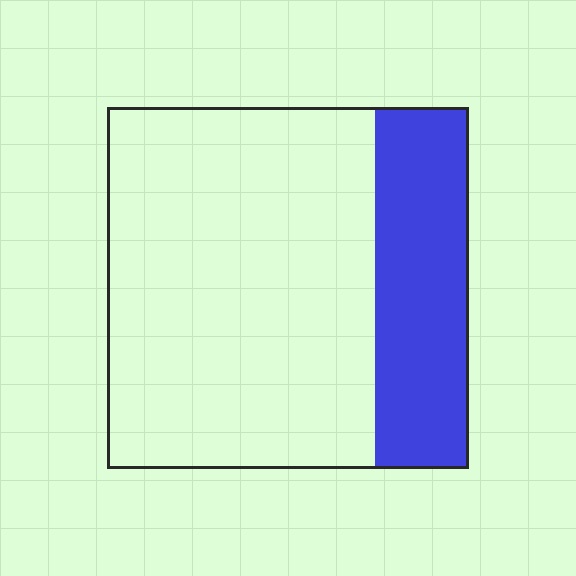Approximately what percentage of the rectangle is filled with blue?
Approximately 25%.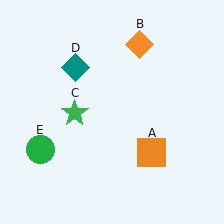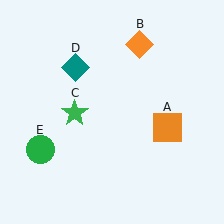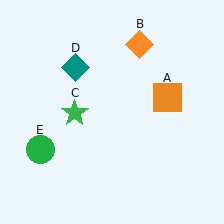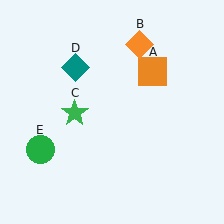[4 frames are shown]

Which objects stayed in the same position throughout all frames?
Orange diamond (object B) and green star (object C) and teal diamond (object D) and green circle (object E) remained stationary.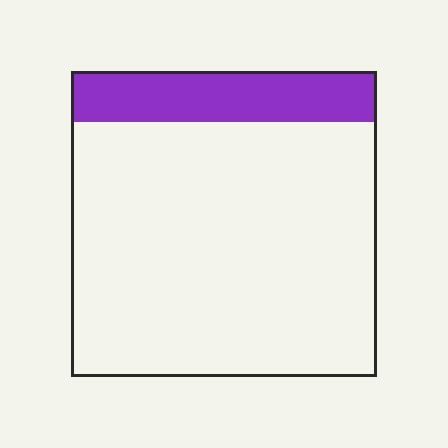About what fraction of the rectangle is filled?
About one sixth (1/6).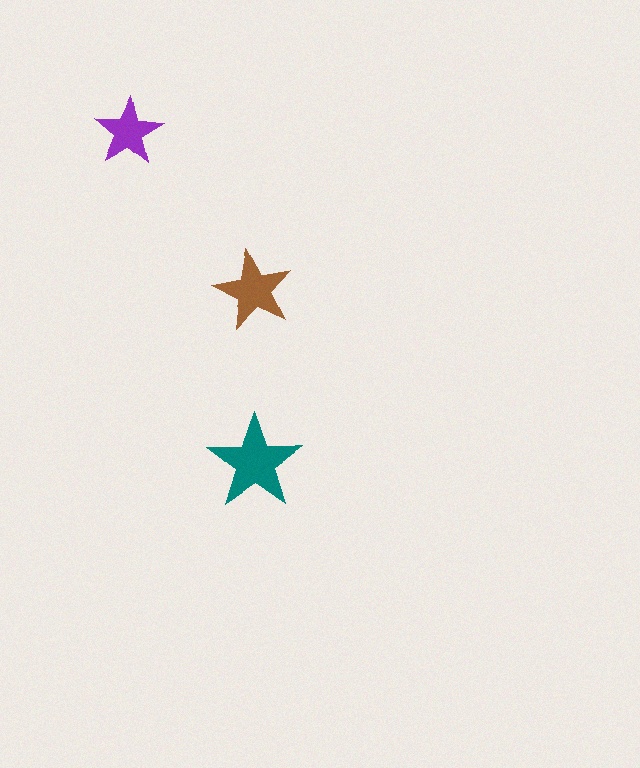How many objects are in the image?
There are 3 objects in the image.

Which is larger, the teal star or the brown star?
The teal one.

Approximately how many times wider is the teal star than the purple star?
About 1.5 times wider.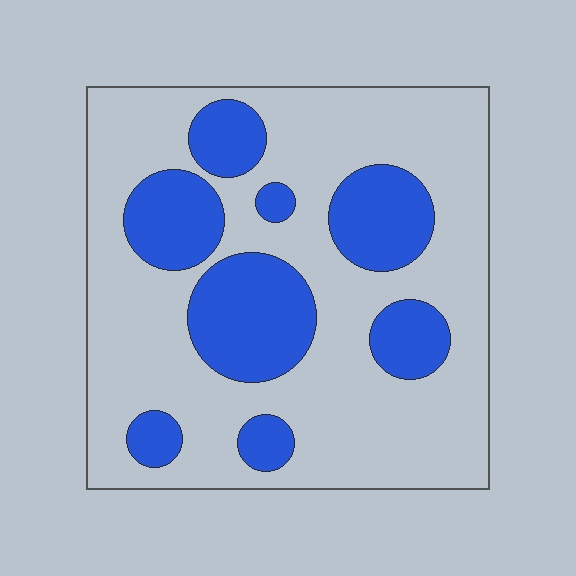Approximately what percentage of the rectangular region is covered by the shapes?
Approximately 30%.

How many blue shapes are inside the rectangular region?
8.